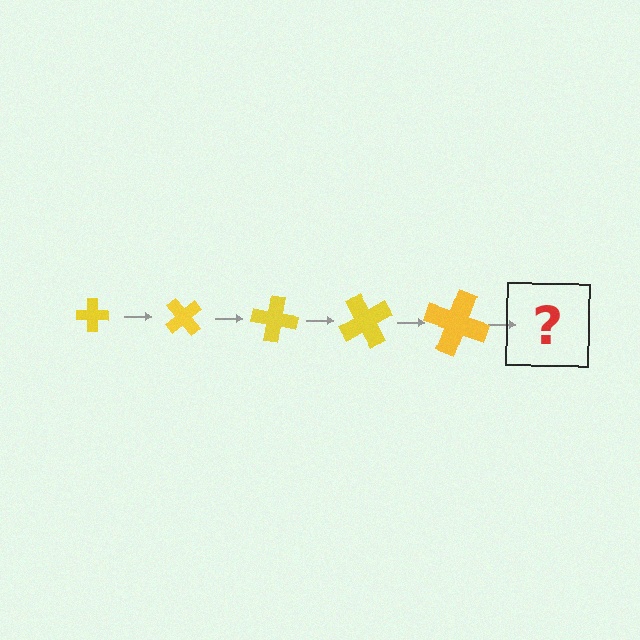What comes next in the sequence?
The next element should be a cross, larger than the previous one and rotated 250 degrees from the start.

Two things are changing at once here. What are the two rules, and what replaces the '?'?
The two rules are that the cross grows larger each step and it rotates 50 degrees each step. The '?' should be a cross, larger than the previous one and rotated 250 degrees from the start.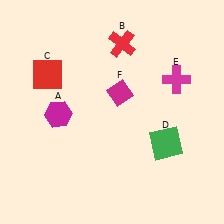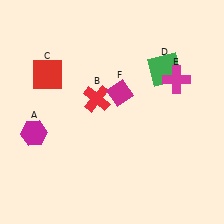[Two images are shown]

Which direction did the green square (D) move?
The green square (D) moved up.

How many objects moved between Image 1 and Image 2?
3 objects moved between the two images.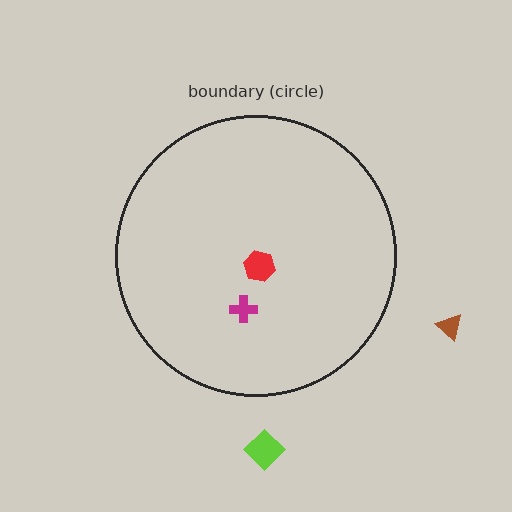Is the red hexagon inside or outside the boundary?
Inside.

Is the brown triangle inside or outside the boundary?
Outside.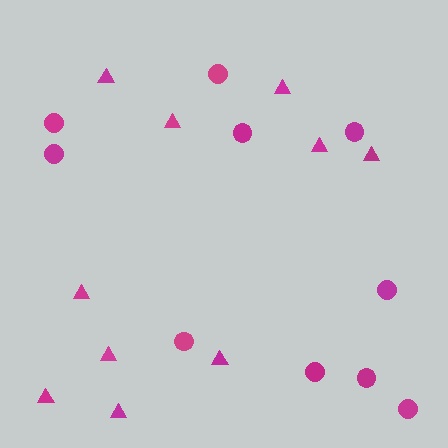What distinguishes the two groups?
There are 2 groups: one group of triangles (10) and one group of circles (10).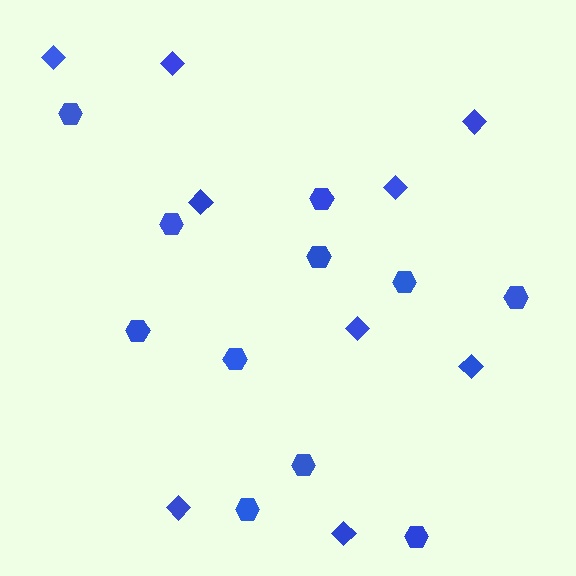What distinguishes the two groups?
There are 2 groups: one group of hexagons (11) and one group of diamonds (9).